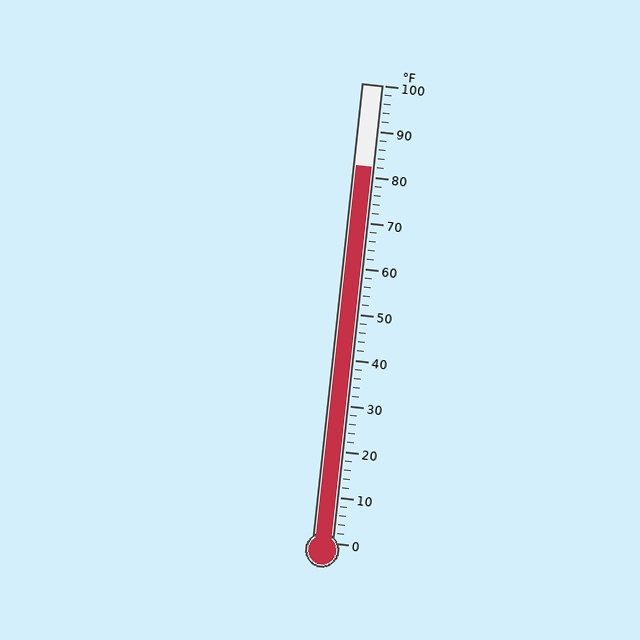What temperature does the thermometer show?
The thermometer shows approximately 82°F.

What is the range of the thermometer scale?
The thermometer scale ranges from 0°F to 100°F.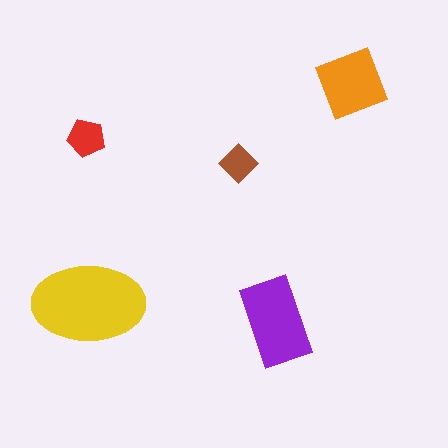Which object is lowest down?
The purple rectangle is bottommost.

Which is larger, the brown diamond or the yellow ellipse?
The yellow ellipse.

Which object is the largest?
The yellow ellipse.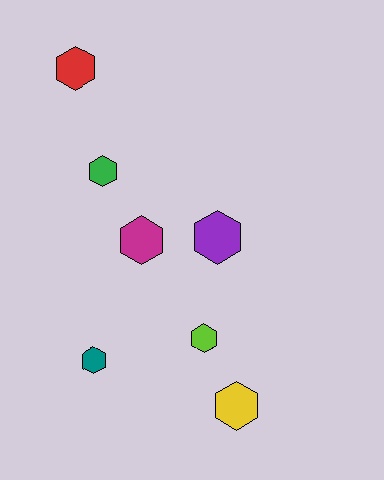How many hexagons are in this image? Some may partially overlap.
There are 7 hexagons.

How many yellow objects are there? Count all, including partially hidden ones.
There is 1 yellow object.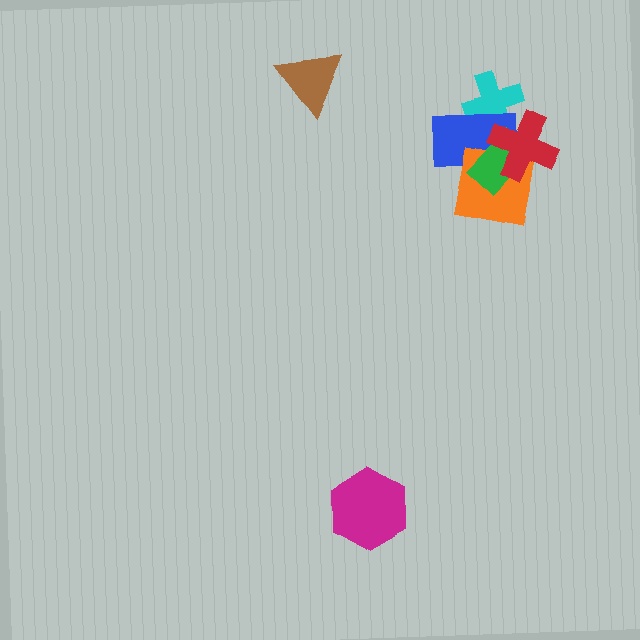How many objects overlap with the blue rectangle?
4 objects overlap with the blue rectangle.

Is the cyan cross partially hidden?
Yes, it is partially covered by another shape.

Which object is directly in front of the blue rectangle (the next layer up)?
The orange square is directly in front of the blue rectangle.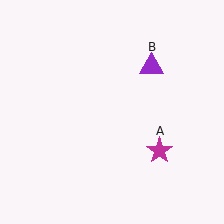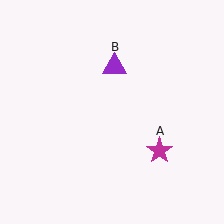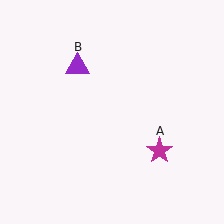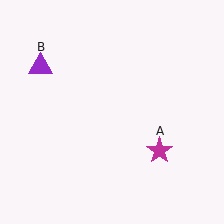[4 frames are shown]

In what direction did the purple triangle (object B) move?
The purple triangle (object B) moved left.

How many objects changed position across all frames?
1 object changed position: purple triangle (object B).